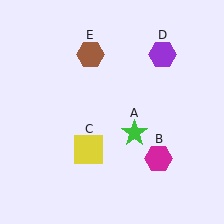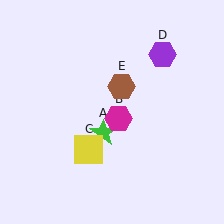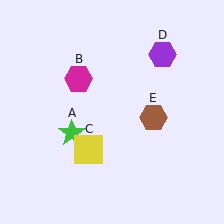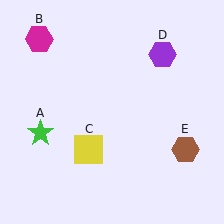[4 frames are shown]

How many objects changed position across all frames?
3 objects changed position: green star (object A), magenta hexagon (object B), brown hexagon (object E).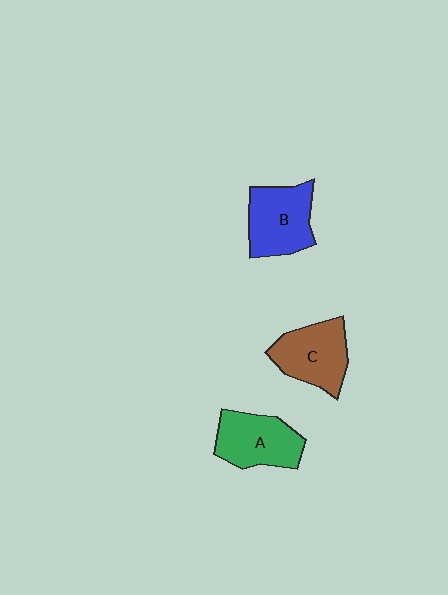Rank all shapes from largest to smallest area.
From largest to smallest: B (blue), A (green), C (brown).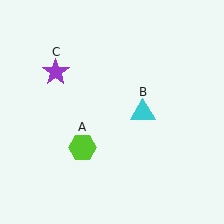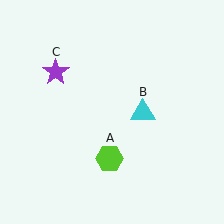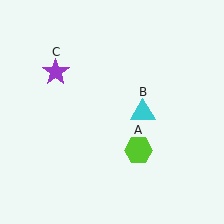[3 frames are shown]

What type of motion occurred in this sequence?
The lime hexagon (object A) rotated counterclockwise around the center of the scene.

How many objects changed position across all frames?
1 object changed position: lime hexagon (object A).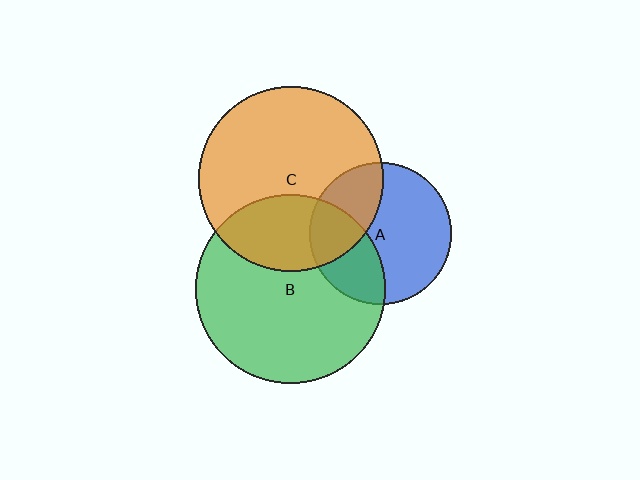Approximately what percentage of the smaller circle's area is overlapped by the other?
Approximately 30%.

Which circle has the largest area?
Circle B (green).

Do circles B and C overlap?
Yes.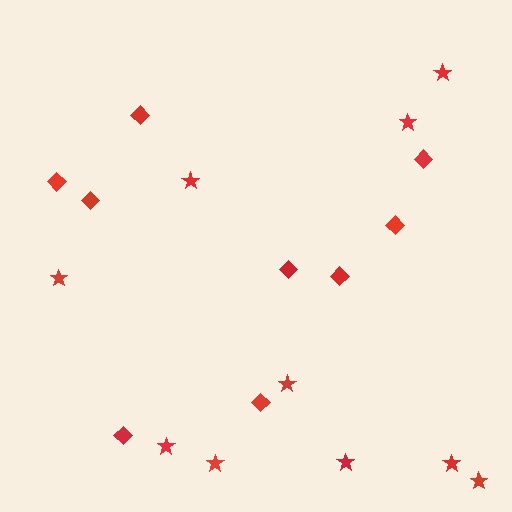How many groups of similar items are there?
There are 2 groups: one group of stars (10) and one group of diamonds (9).